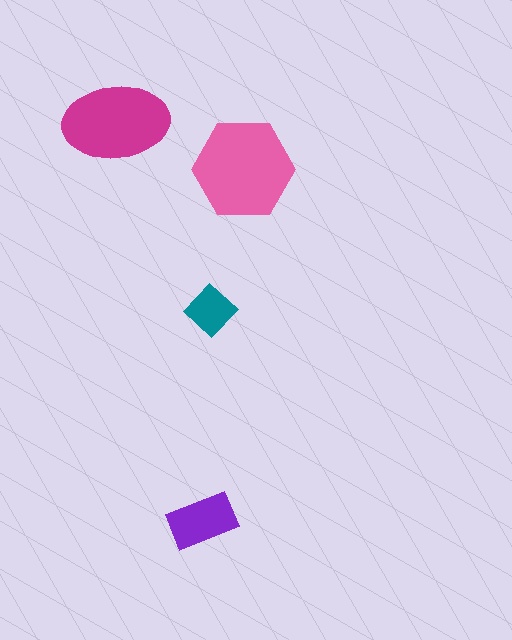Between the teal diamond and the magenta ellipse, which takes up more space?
The magenta ellipse.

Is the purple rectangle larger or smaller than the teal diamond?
Larger.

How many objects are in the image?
There are 4 objects in the image.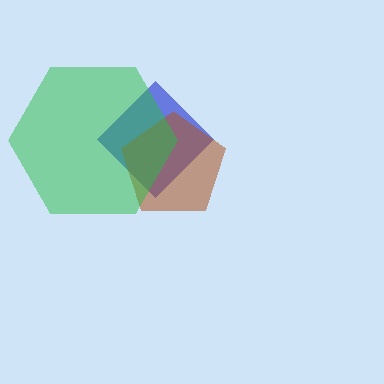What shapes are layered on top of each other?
The layered shapes are: a blue diamond, a brown pentagon, a green hexagon.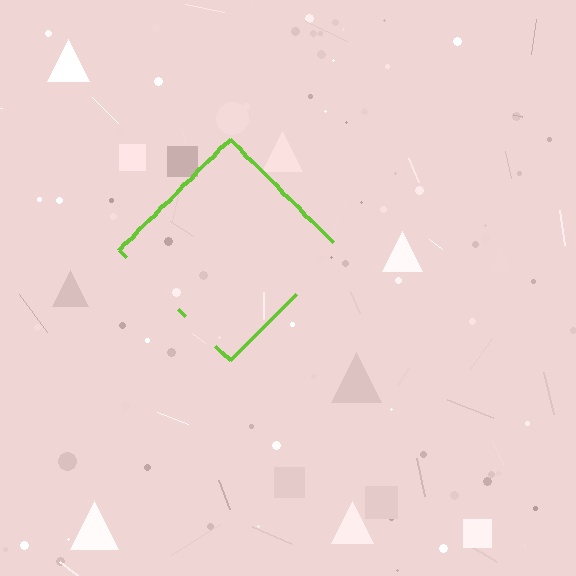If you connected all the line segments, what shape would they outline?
They would outline a diamond.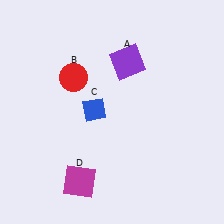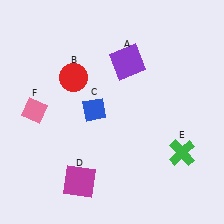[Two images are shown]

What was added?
A green cross (E), a pink diamond (F) were added in Image 2.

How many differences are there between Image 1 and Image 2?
There are 2 differences between the two images.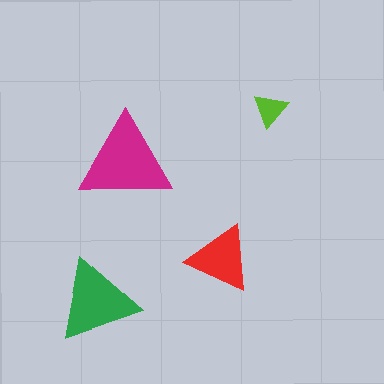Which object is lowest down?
The green triangle is bottommost.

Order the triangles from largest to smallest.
the magenta one, the green one, the red one, the lime one.